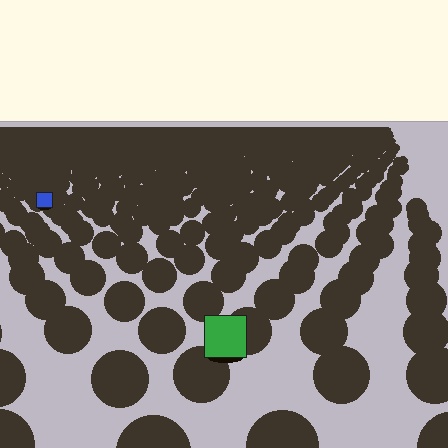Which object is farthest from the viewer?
The blue square is farthest from the viewer. It appears smaller and the ground texture around it is denser.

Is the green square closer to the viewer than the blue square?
Yes. The green square is closer — you can tell from the texture gradient: the ground texture is coarser near it.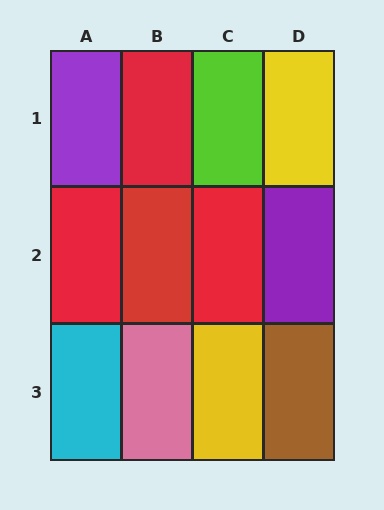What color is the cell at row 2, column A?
Red.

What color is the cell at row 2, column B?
Red.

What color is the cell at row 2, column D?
Purple.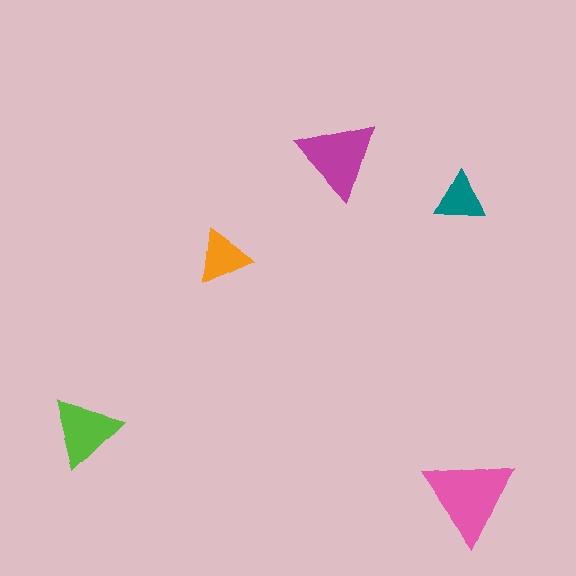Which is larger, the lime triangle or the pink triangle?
The pink one.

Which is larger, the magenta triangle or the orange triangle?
The magenta one.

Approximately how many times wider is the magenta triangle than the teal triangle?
About 1.5 times wider.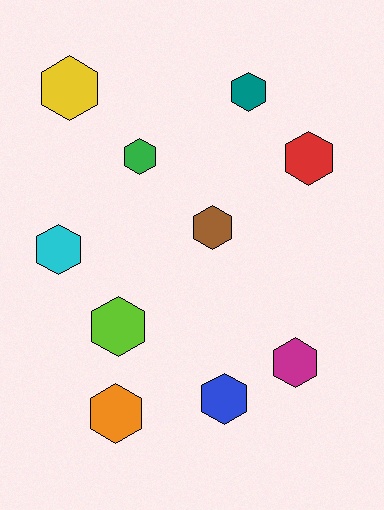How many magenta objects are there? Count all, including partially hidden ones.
There is 1 magenta object.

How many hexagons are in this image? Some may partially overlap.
There are 10 hexagons.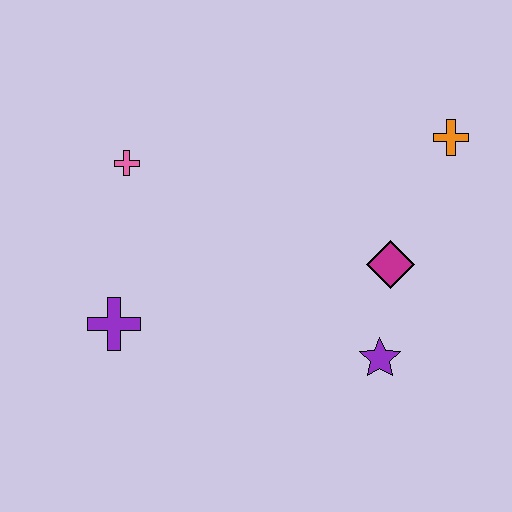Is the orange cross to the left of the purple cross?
No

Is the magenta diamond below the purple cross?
No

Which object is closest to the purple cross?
The pink cross is closest to the purple cross.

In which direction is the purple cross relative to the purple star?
The purple cross is to the left of the purple star.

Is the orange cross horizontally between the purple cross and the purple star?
No